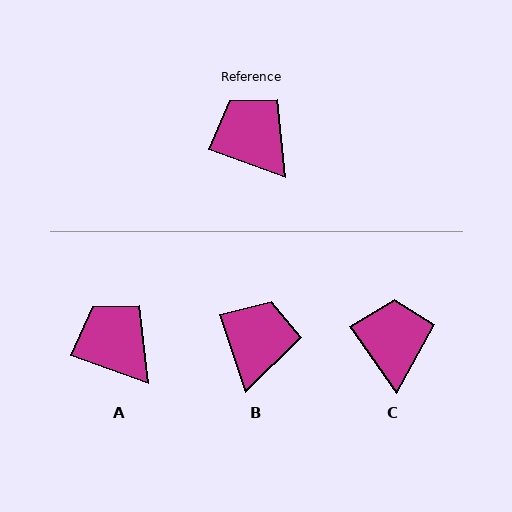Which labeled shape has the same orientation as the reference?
A.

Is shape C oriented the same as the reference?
No, it is off by about 35 degrees.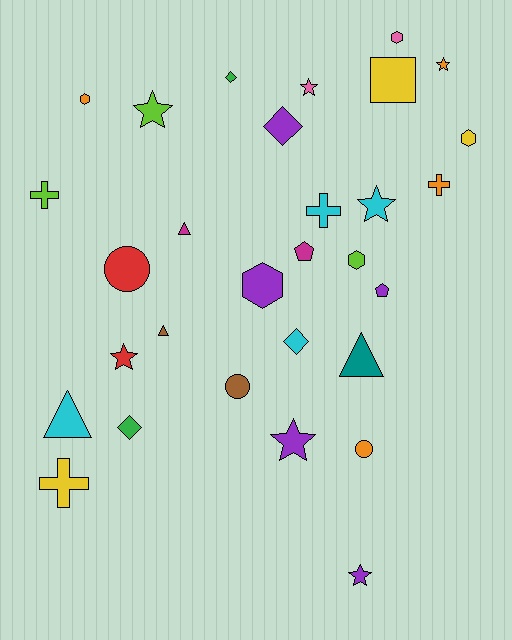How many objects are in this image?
There are 30 objects.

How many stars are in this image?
There are 7 stars.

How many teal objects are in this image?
There is 1 teal object.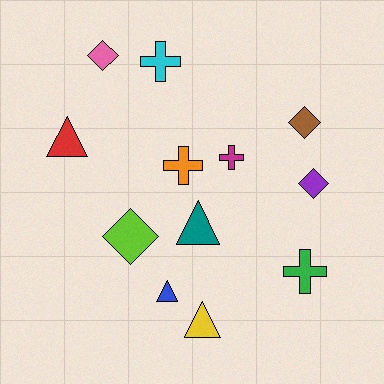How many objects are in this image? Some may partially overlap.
There are 12 objects.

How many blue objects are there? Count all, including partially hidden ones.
There is 1 blue object.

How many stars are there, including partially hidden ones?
There are no stars.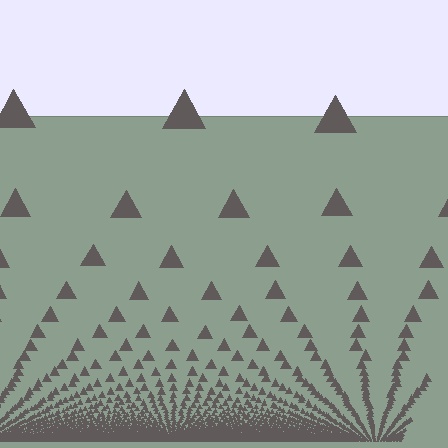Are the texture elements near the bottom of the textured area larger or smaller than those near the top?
Smaller. The gradient is inverted — elements near the bottom are smaller and denser.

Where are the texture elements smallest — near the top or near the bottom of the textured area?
Near the bottom.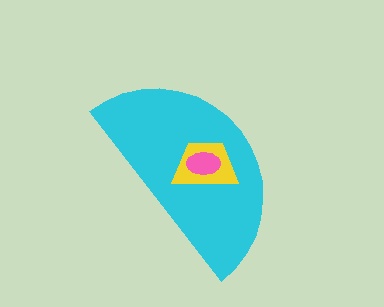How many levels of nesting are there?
3.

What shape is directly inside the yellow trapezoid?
The pink ellipse.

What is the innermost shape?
The pink ellipse.